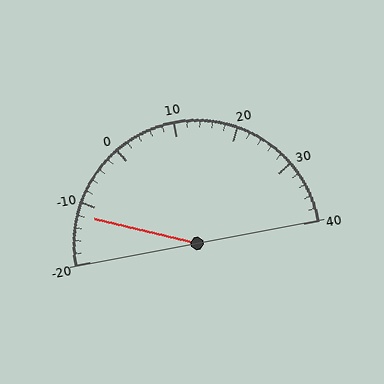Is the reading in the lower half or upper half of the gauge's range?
The reading is in the lower half of the range (-20 to 40).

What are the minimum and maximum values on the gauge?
The gauge ranges from -20 to 40.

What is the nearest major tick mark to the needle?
The nearest major tick mark is -10.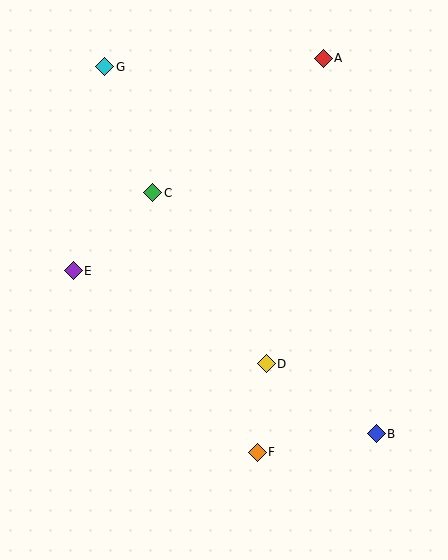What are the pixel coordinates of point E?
Point E is at (73, 271).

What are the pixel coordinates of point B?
Point B is at (376, 434).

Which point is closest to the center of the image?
Point D at (266, 364) is closest to the center.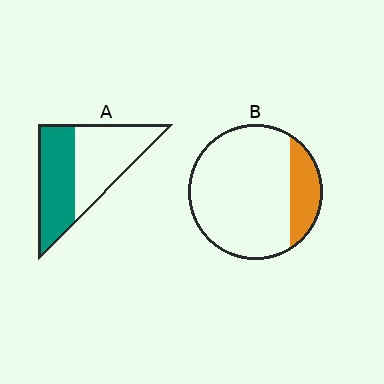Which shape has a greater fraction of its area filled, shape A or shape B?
Shape A.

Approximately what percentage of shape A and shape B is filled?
A is approximately 45% and B is approximately 20%.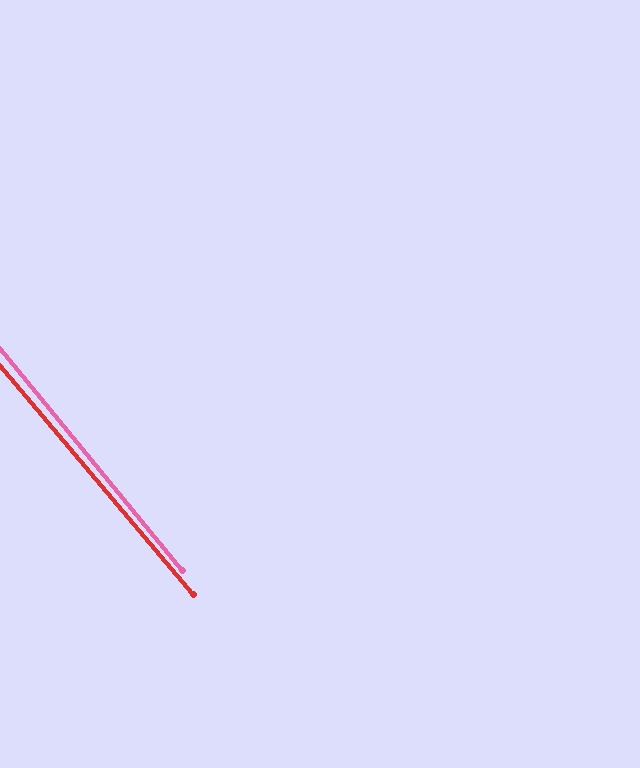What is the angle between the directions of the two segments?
Approximately 1 degree.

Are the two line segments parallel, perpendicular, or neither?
Parallel — their directions differ by only 0.8°.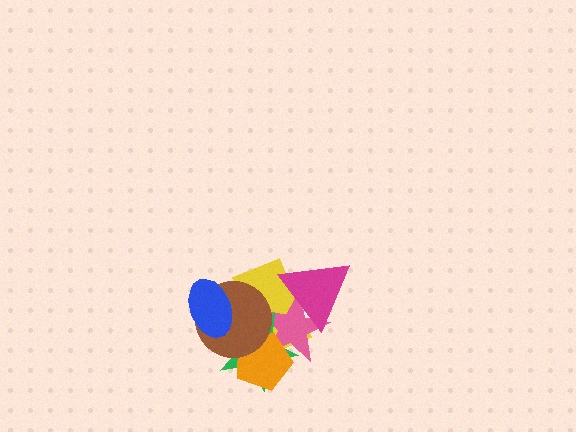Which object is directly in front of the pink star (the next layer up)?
The green star is directly in front of the pink star.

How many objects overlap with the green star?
5 objects overlap with the green star.